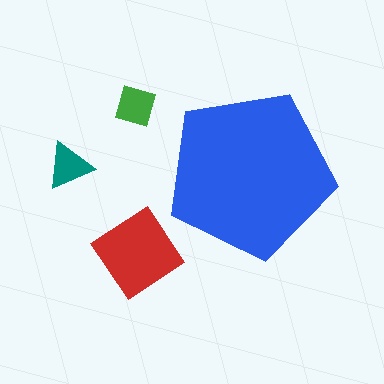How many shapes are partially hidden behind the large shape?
0 shapes are partially hidden.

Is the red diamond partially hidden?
No, the red diamond is fully visible.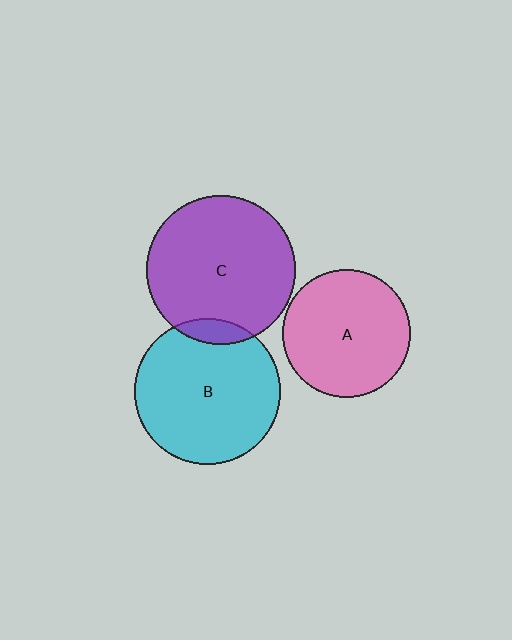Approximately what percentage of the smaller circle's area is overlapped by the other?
Approximately 10%.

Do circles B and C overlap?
Yes.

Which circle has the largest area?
Circle C (purple).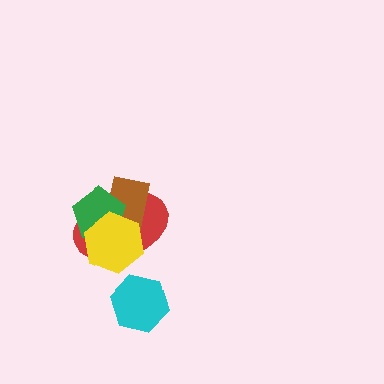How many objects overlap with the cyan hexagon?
0 objects overlap with the cyan hexagon.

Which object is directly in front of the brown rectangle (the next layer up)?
The green pentagon is directly in front of the brown rectangle.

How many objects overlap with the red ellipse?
3 objects overlap with the red ellipse.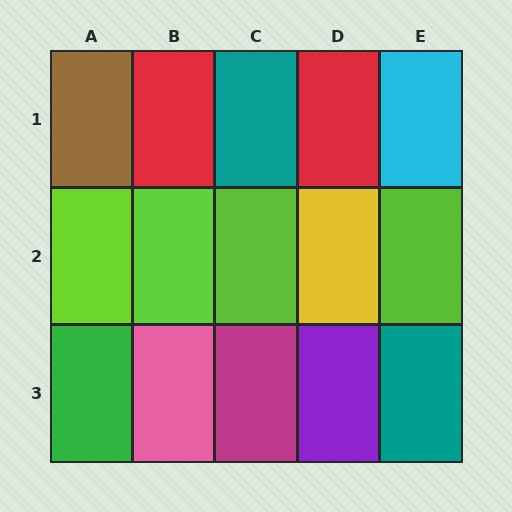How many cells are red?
2 cells are red.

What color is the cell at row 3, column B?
Pink.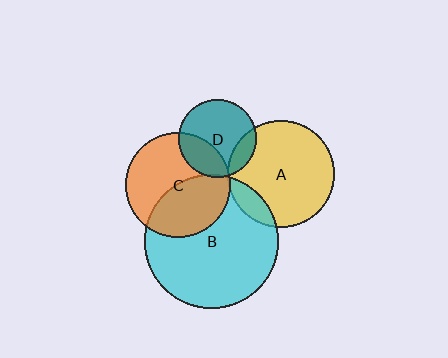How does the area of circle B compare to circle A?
Approximately 1.6 times.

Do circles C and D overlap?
Yes.